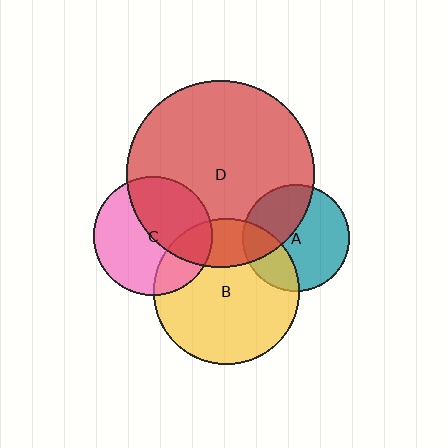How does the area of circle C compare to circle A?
Approximately 1.2 times.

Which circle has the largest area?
Circle D (red).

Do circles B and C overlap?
Yes.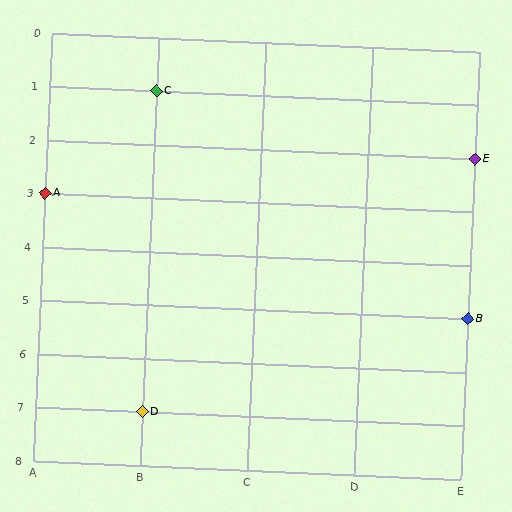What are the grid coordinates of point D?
Point D is at grid coordinates (B, 7).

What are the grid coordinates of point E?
Point E is at grid coordinates (E, 2).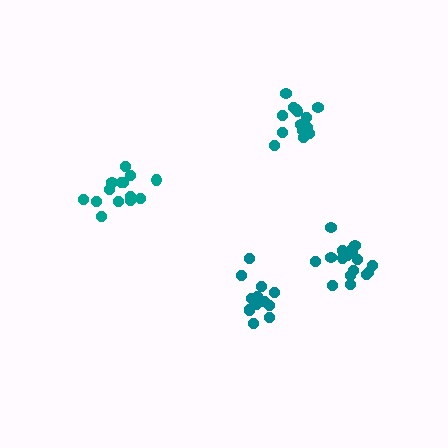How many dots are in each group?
Group 1: 14 dots, Group 2: 14 dots, Group 3: 13 dots, Group 4: 17 dots (58 total).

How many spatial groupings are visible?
There are 4 spatial groupings.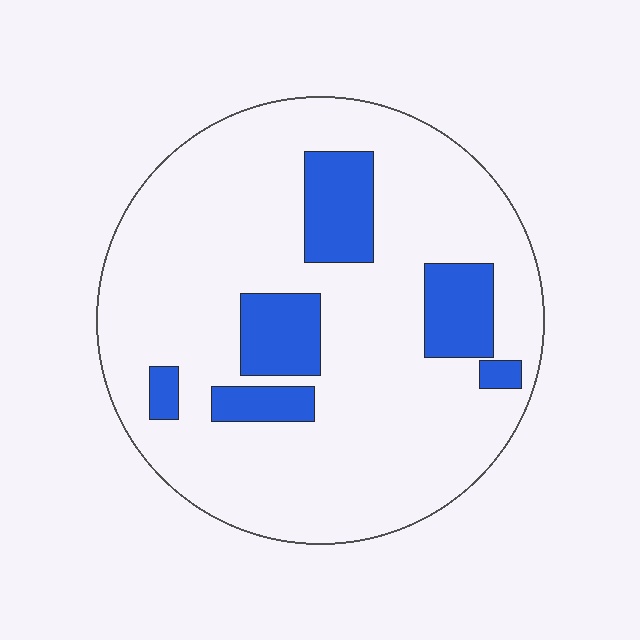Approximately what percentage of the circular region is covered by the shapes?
Approximately 20%.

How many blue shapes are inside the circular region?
6.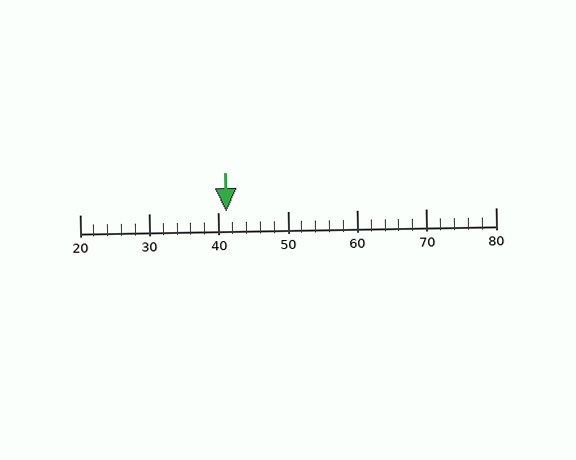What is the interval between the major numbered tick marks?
The major tick marks are spaced 10 units apart.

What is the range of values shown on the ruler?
The ruler shows values from 20 to 80.